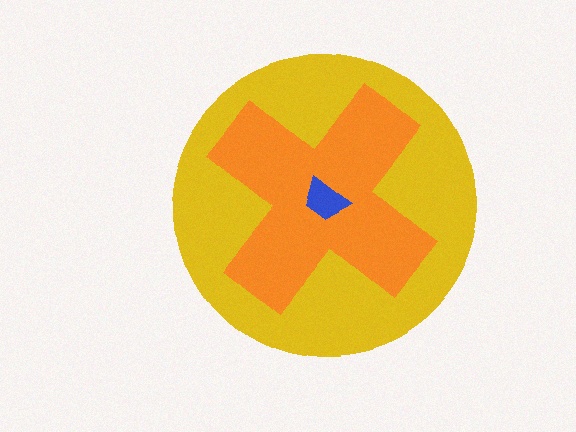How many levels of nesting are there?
3.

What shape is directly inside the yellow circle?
The orange cross.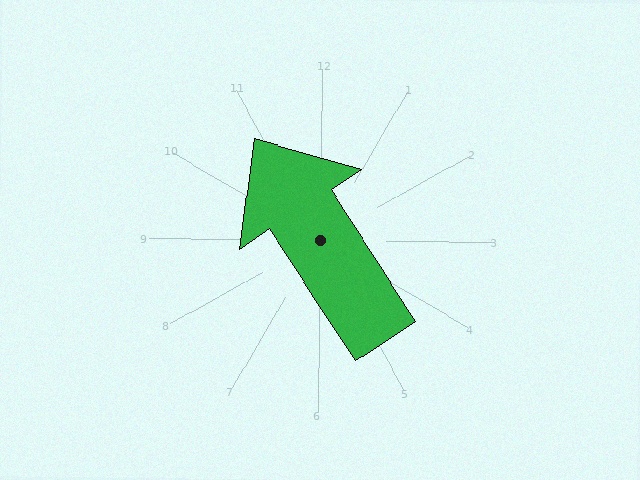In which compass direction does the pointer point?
Northwest.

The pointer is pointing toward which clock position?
Roughly 11 o'clock.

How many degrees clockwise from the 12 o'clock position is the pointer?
Approximately 326 degrees.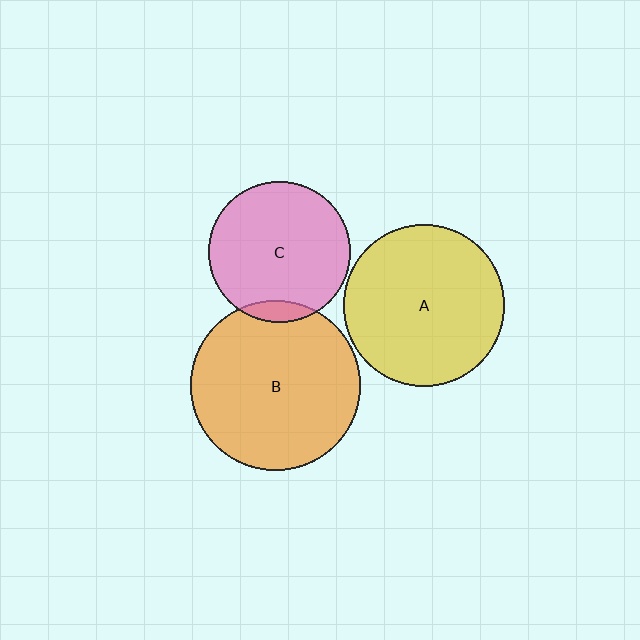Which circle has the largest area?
Circle B (orange).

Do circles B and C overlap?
Yes.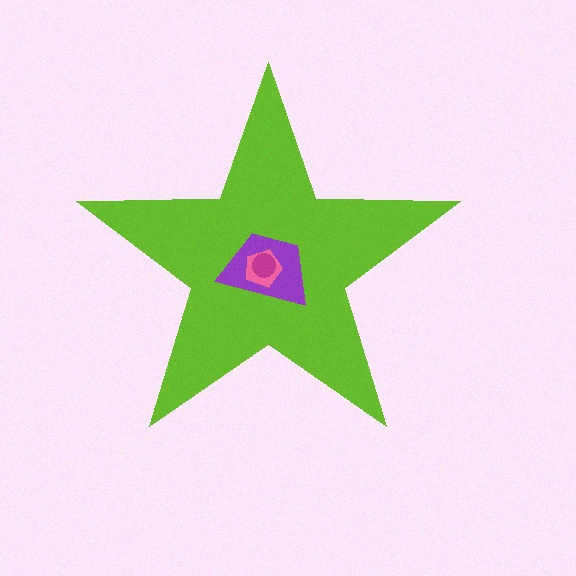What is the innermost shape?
The magenta circle.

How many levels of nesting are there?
4.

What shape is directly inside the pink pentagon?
The magenta circle.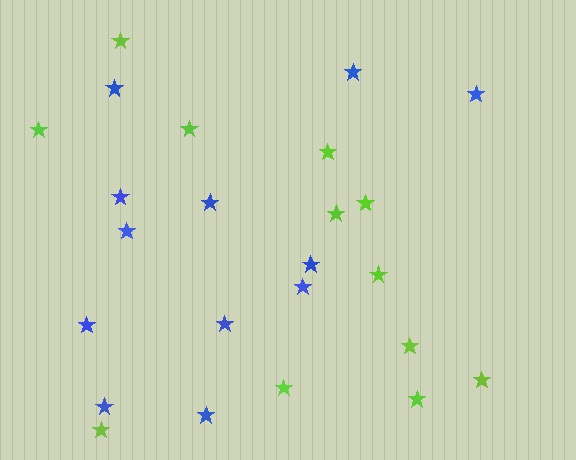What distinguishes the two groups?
There are 2 groups: one group of lime stars (12) and one group of blue stars (12).